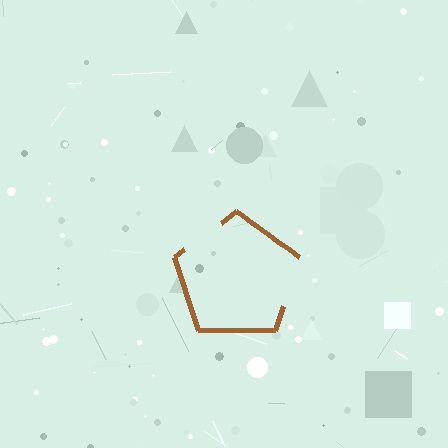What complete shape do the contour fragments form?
The contour fragments form a pentagon.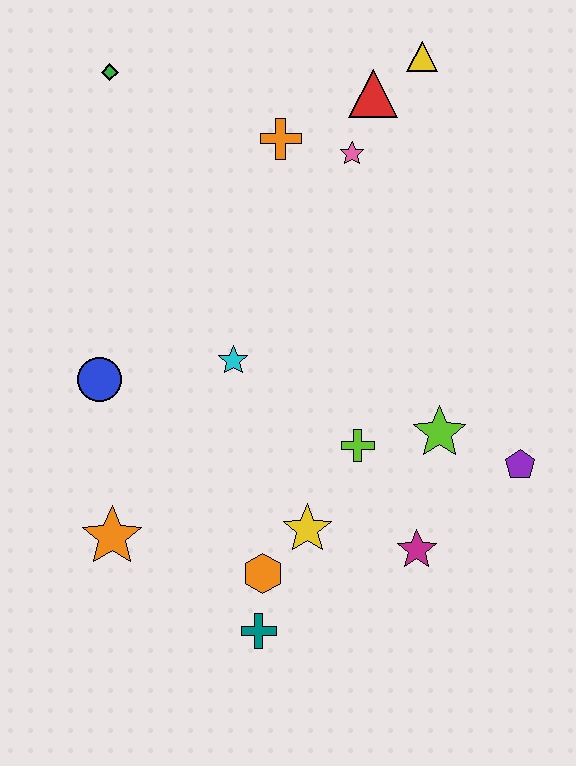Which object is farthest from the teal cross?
The yellow triangle is farthest from the teal cross.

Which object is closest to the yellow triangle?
The red triangle is closest to the yellow triangle.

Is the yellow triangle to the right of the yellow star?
Yes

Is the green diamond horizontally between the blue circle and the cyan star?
Yes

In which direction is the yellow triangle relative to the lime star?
The yellow triangle is above the lime star.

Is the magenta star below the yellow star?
Yes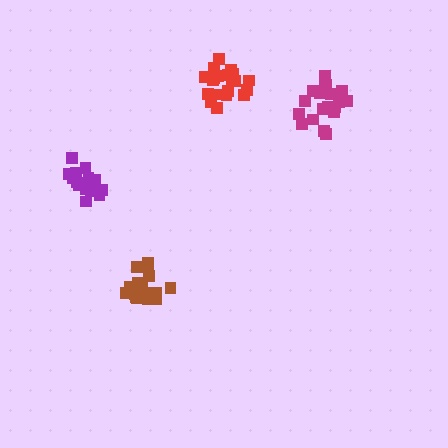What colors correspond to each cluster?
The clusters are colored: magenta, purple, red, brown.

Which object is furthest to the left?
The purple cluster is leftmost.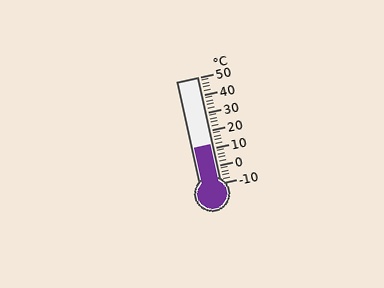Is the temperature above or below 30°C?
The temperature is below 30°C.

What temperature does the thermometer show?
The thermometer shows approximately 12°C.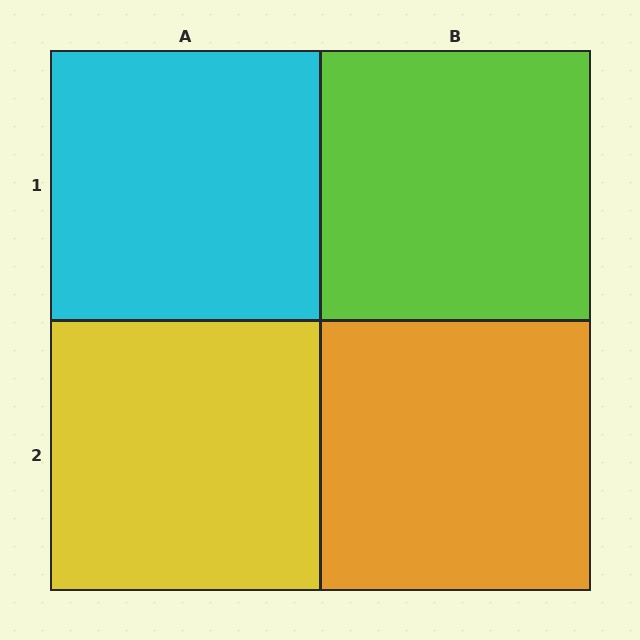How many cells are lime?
1 cell is lime.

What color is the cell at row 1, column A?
Cyan.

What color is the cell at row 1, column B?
Lime.